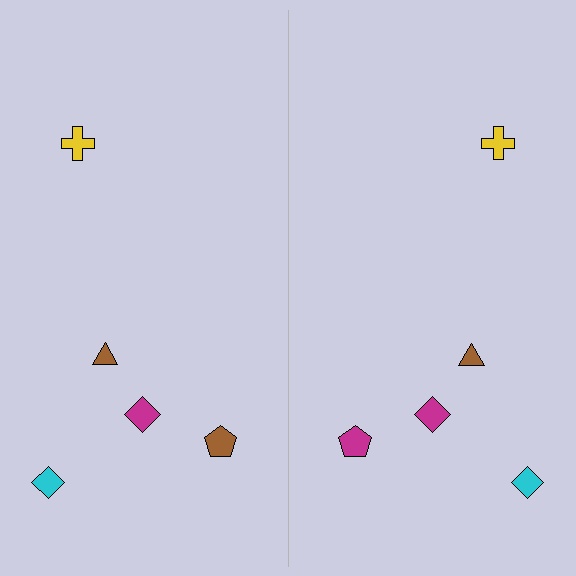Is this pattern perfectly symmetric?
No, the pattern is not perfectly symmetric. The magenta pentagon on the right side breaks the symmetry — its mirror counterpart is brown.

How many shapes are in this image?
There are 10 shapes in this image.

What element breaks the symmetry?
The magenta pentagon on the right side breaks the symmetry — its mirror counterpart is brown.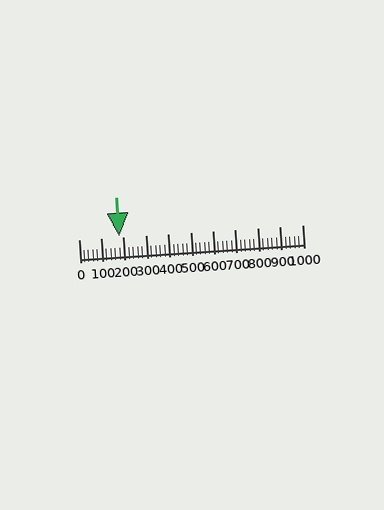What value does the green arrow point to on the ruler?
The green arrow points to approximately 180.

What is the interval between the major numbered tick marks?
The major tick marks are spaced 100 units apart.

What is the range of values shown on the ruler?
The ruler shows values from 0 to 1000.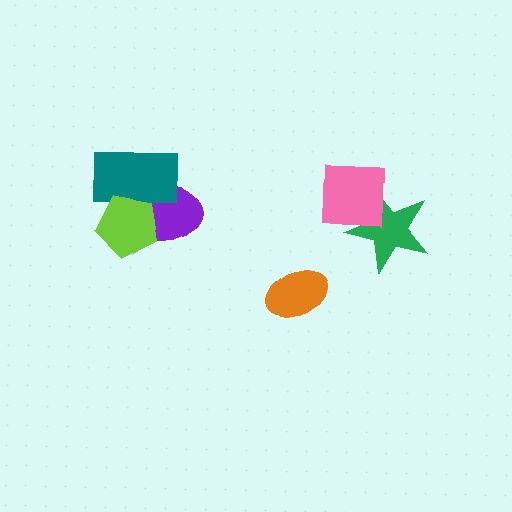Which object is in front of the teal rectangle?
The lime pentagon is in front of the teal rectangle.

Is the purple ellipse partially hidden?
Yes, it is partially covered by another shape.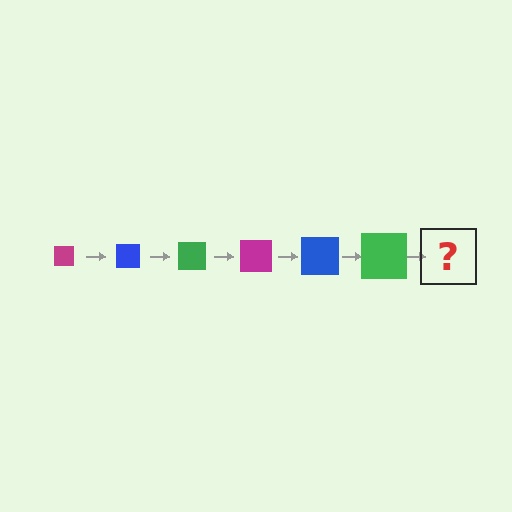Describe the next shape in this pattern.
It should be a magenta square, larger than the previous one.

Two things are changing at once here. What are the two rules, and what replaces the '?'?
The two rules are that the square grows larger each step and the color cycles through magenta, blue, and green. The '?' should be a magenta square, larger than the previous one.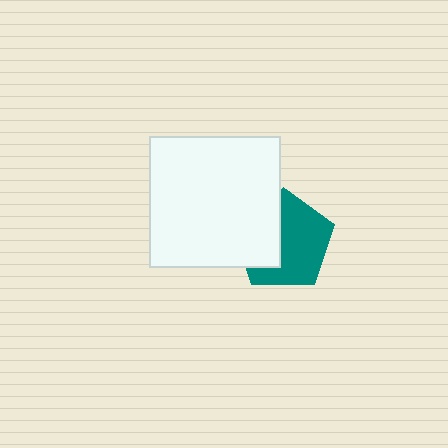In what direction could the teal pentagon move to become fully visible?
The teal pentagon could move right. That would shift it out from behind the white square entirely.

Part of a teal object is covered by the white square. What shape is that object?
It is a pentagon.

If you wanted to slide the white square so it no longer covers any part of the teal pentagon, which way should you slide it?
Slide it left — that is the most direct way to separate the two shapes.